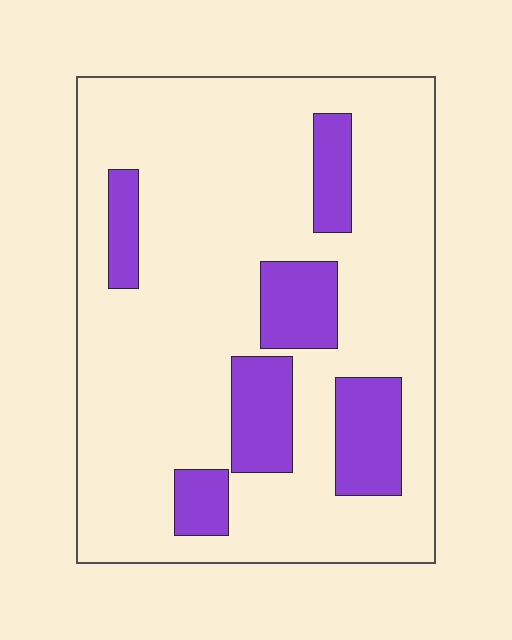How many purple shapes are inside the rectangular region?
6.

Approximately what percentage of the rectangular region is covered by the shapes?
Approximately 20%.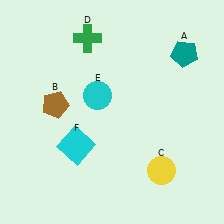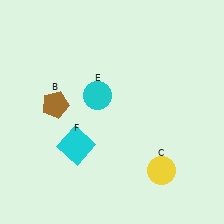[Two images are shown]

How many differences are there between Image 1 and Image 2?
There are 2 differences between the two images.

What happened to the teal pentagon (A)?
The teal pentagon (A) was removed in Image 2. It was in the top-right area of Image 1.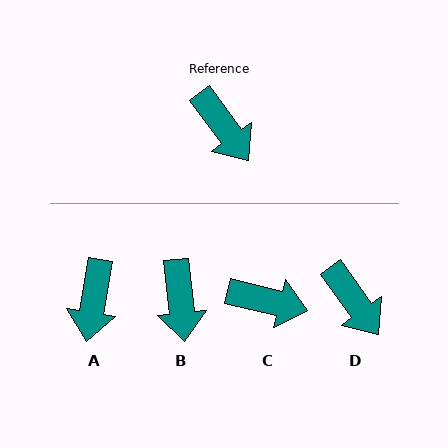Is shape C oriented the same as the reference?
No, it is off by about 41 degrees.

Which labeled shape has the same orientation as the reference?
D.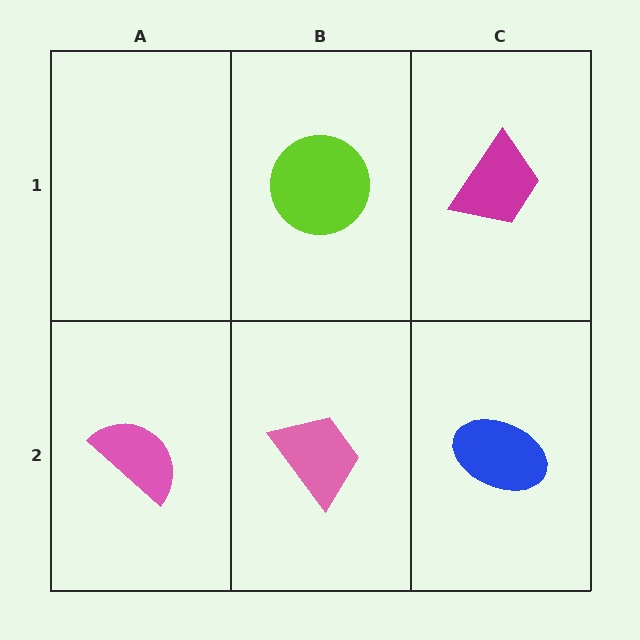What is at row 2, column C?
A blue ellipse.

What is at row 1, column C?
A magenta trapezoid.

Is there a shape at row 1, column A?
No, that cell is empty.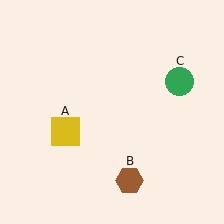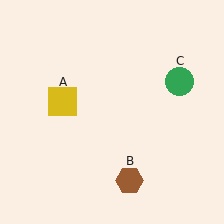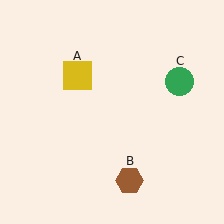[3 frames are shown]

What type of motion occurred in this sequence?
The yellow square (object A) rotated clockwise around the center of the scene.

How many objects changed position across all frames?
1 object changed position: yellow square (object A).